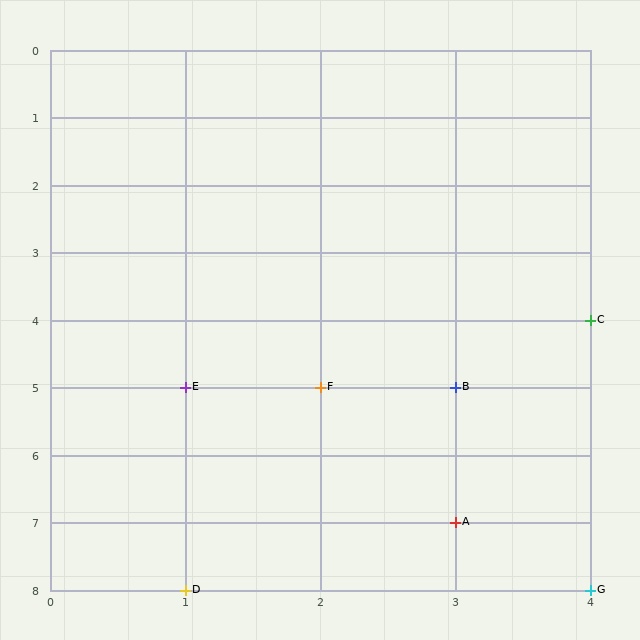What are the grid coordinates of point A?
Point A is at grid coordinates (3, 7).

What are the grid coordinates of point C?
Point C is at grid coordinates (4, 4).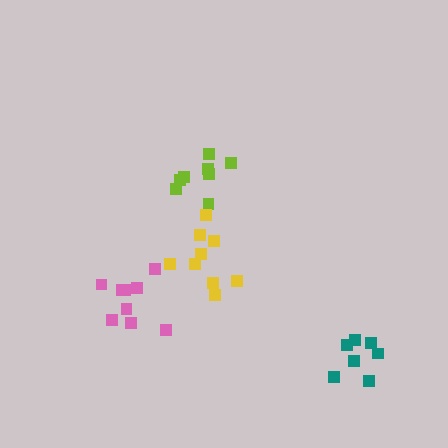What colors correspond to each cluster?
The clusters are colored: teal, lime, pink, yellow.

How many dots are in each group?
Group 1: 7 dots, Group 2: 8 dots, Group 3: 9 dots, Group 4: 9 dots (33 total).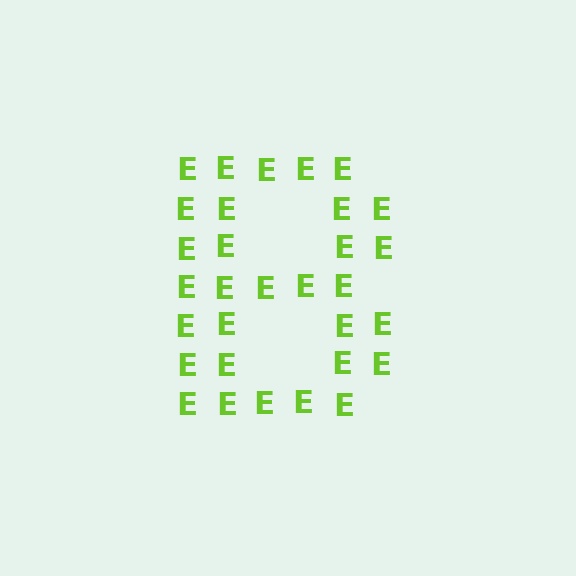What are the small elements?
The small elements are letter E's.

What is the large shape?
The large shape is the letter B.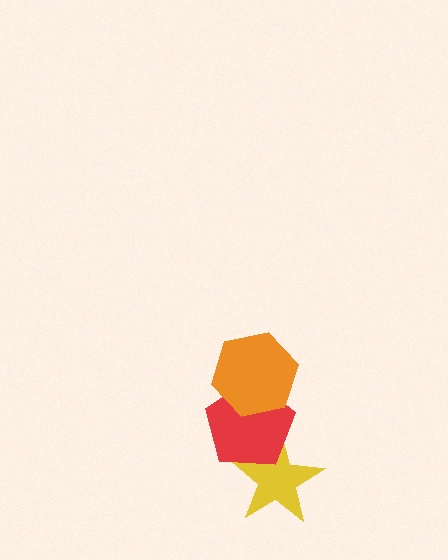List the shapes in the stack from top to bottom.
From top to bottom: the orange hexagon, the red pentagon, the yellow star.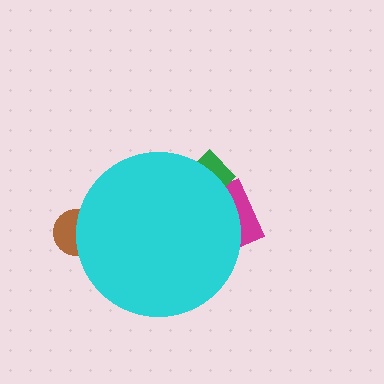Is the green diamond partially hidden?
Yes, the green diamond is partially hidden behind the cyan circle.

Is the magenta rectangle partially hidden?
Yes, the magenta rectangle is partially hidden behind the cyan circle.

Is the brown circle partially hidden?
Yes, the brown circle is partially hidden behind the cyan circle.